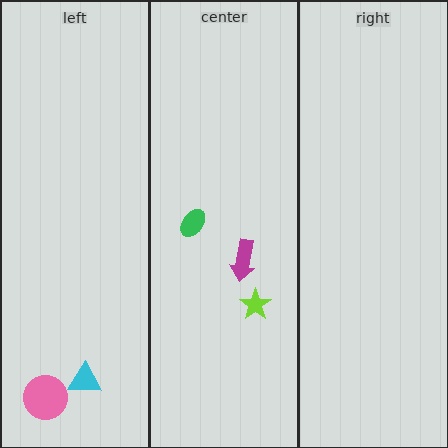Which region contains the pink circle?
The left region.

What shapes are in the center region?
The green ellipse, the lime star, the magenta arrow.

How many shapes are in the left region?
2.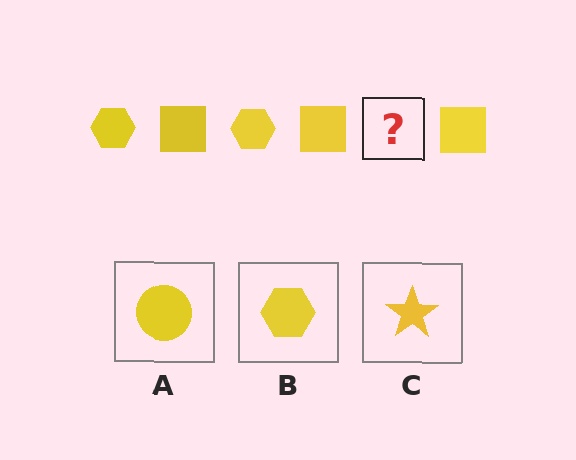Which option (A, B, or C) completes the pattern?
B.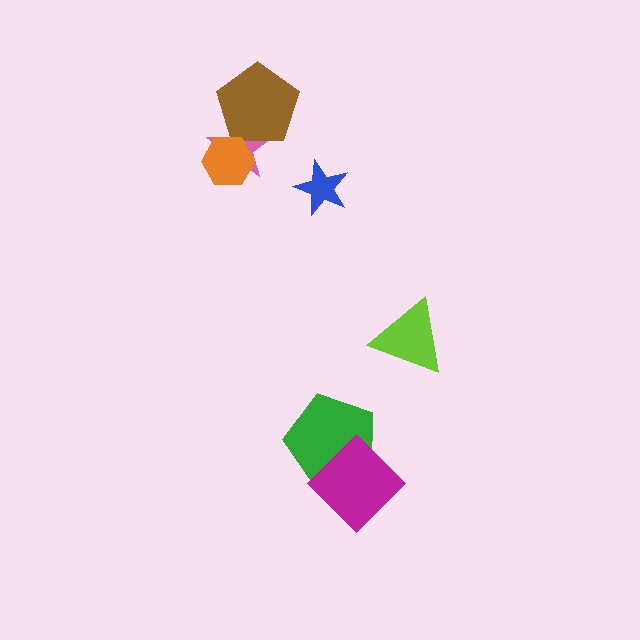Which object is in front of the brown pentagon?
The orange hexagon is in front of the brown pentagon.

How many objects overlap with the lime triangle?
0 objects overlap with the lime triangle.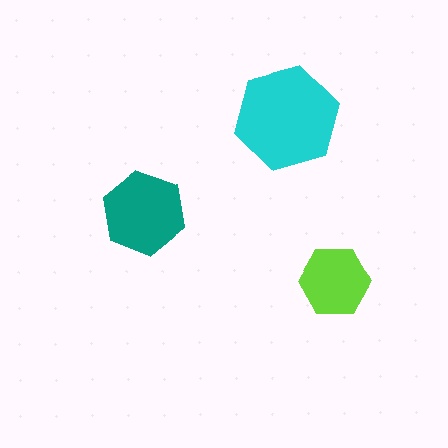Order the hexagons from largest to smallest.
the cyan one, the teal one, the lime one.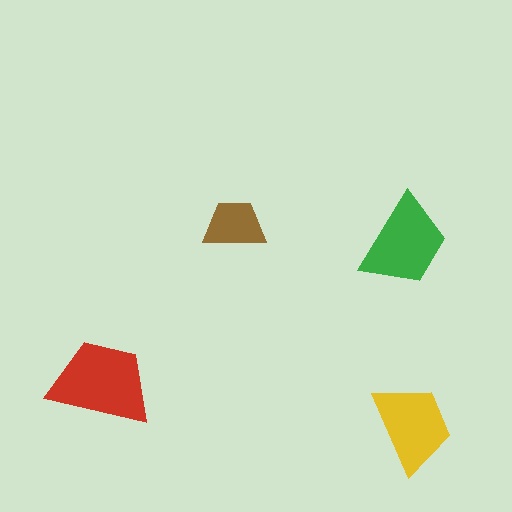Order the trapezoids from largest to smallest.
the red one, the green one, the yellow one, the brown one.